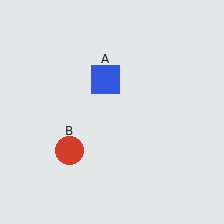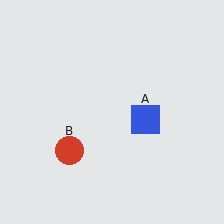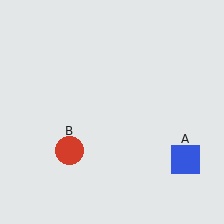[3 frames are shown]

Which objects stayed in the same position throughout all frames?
Red circle (object B) remained stationary.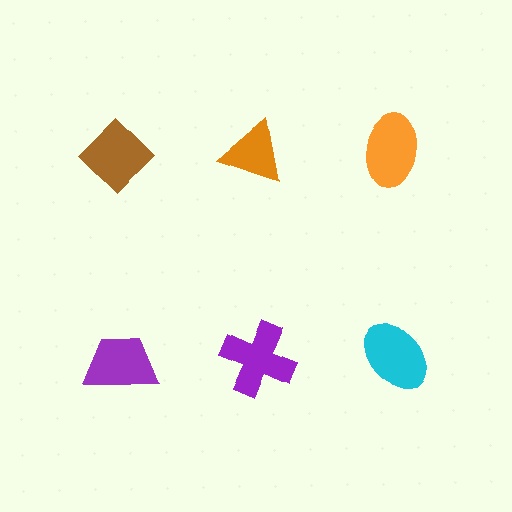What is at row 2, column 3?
A cyan ellipse.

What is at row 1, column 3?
An orange ellipse.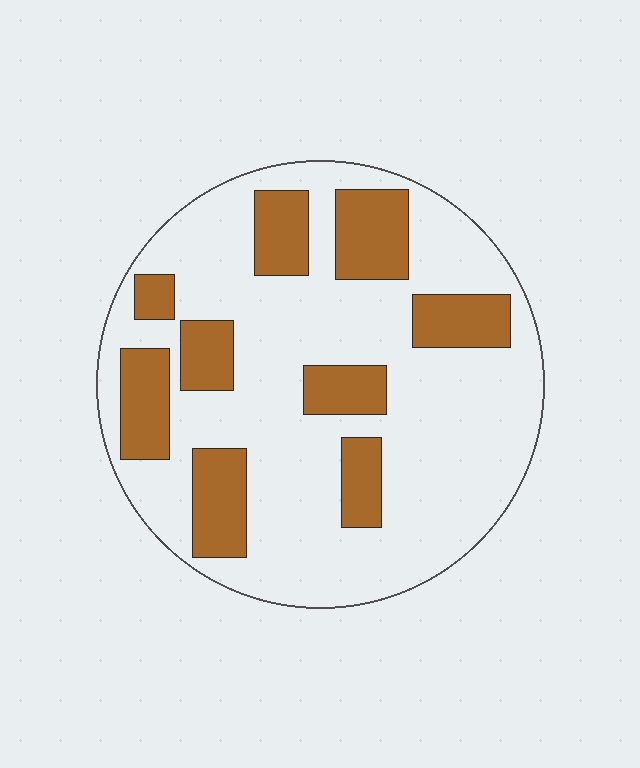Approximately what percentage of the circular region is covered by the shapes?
Approximately 25%.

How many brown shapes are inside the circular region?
9.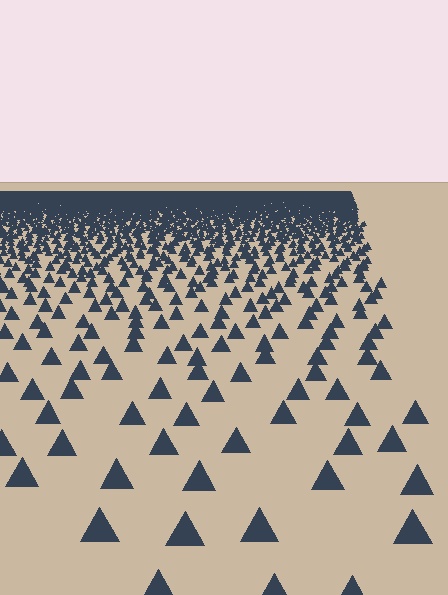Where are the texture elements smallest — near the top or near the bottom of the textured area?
Near the top.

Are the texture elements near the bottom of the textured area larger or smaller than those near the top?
Larger. Near the bottom, elements are closer to the viewer and appear at a bigger on-screen size.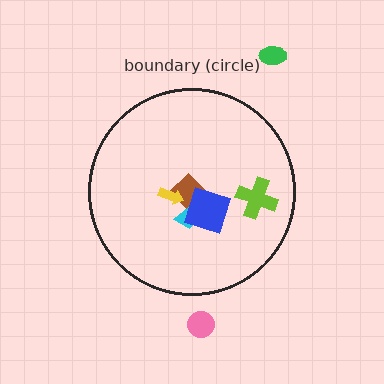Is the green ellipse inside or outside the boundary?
Outside.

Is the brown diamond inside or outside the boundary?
Inside.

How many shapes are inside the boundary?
5 inside, 2 outside.